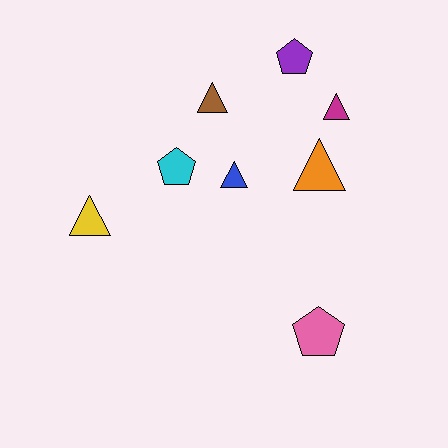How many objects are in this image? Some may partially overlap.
There are 8 objects.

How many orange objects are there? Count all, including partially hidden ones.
There is 1 orange object.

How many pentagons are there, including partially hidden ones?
There are 3 pentagons.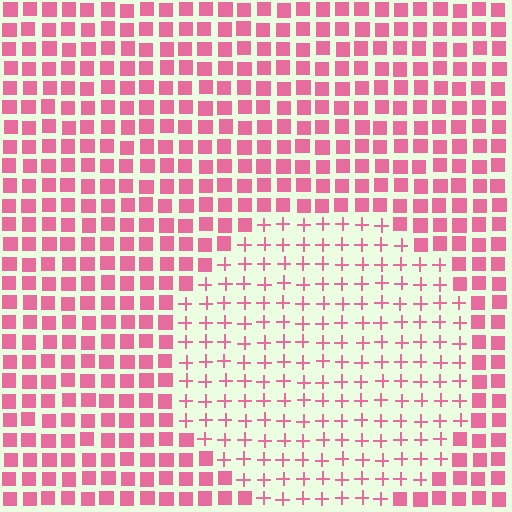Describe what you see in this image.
The image is filled with small pink elements arranged in a uniform grid. A circle-shaped region contains plus signs, while the surrounding area contains squares. The boundary is defined purely by the change in element shape.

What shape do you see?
I see a circle.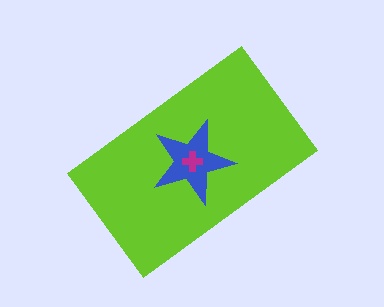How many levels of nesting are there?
3.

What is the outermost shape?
The lime rectangle.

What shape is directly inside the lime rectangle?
The blue star.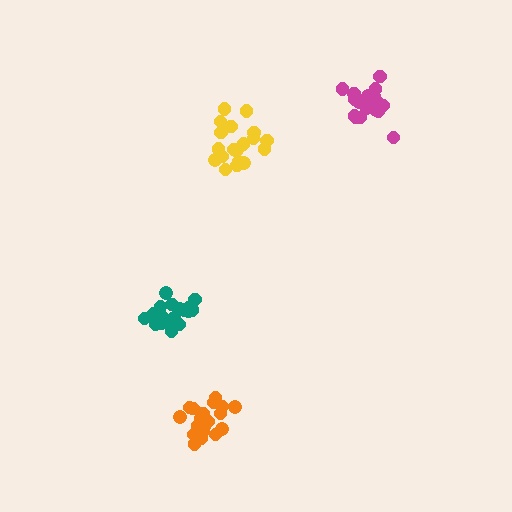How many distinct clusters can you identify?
There are 4 distinct clusters.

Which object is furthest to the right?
The magenta cluster is rightmost.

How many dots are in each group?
Group 1: 19 dots, Group 2: 20 dots, Group 3: 21 dots, Group 4: 20 dots (80 total).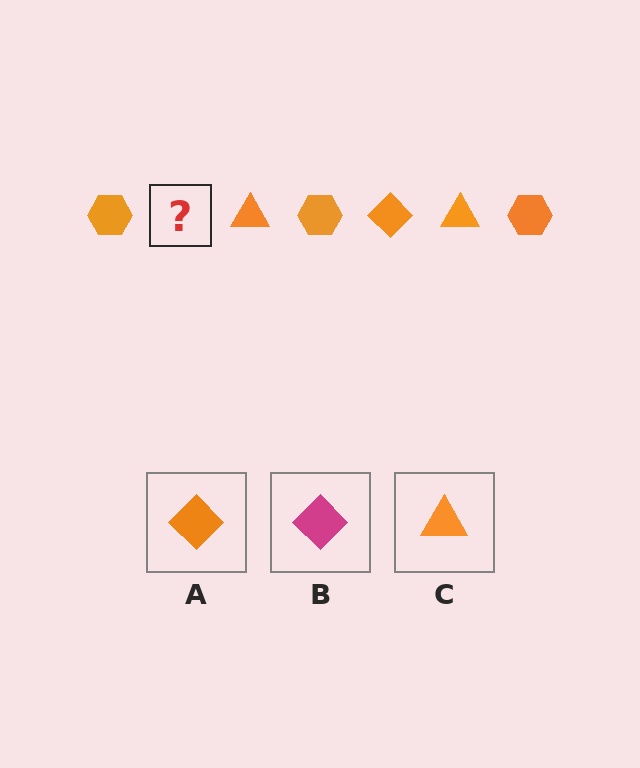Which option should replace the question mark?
Option A.